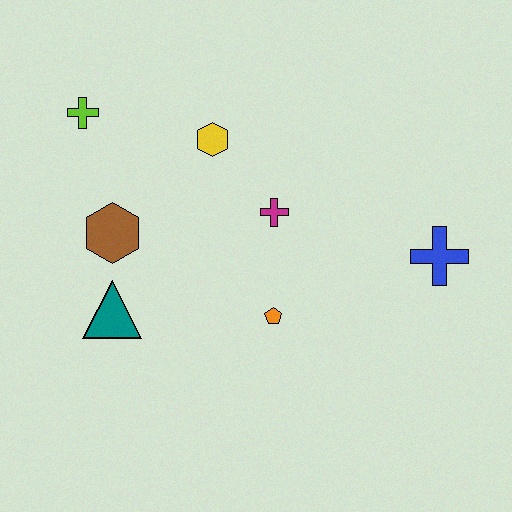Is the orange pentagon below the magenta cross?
Yes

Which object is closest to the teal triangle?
The brown hexagon is closest to the teal triangle.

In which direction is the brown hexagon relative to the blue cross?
The brown hexagon is to the left of the blue cross.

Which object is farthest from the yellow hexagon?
The blue cross is farthest from the yellow hexagon.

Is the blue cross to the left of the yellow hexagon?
No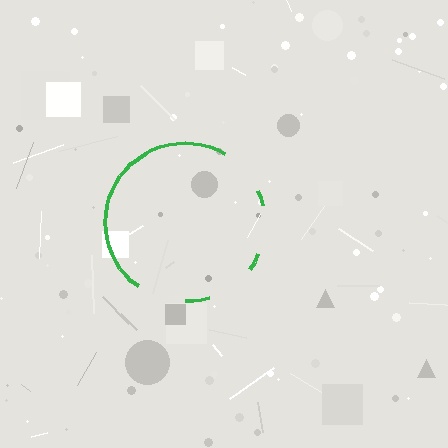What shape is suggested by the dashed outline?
The dashed outline suggests a circle.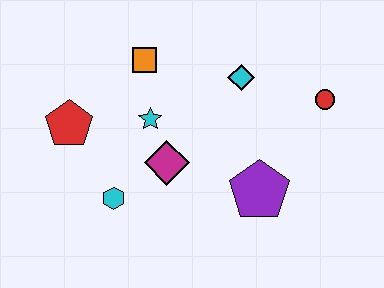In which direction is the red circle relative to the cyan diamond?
The red circle is to the right of the cyan diamond.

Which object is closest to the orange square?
The cyan star is closest to the orange square.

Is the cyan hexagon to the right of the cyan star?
No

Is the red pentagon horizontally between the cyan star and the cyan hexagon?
No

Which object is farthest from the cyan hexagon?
The red circle is farthest from the cyan hexagon.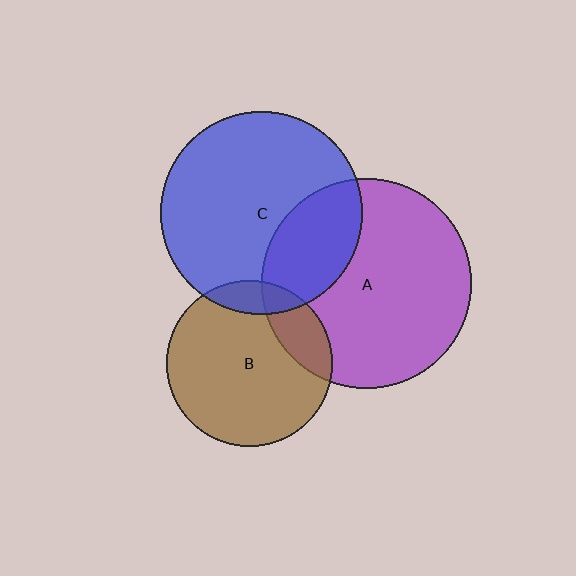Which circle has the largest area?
Circle A (purple).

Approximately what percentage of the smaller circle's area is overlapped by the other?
Approximately 30%.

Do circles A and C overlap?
Yes.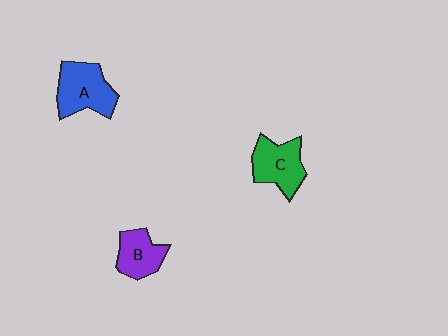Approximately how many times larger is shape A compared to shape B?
Approximately 1.4 times.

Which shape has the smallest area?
Shape B (purple).